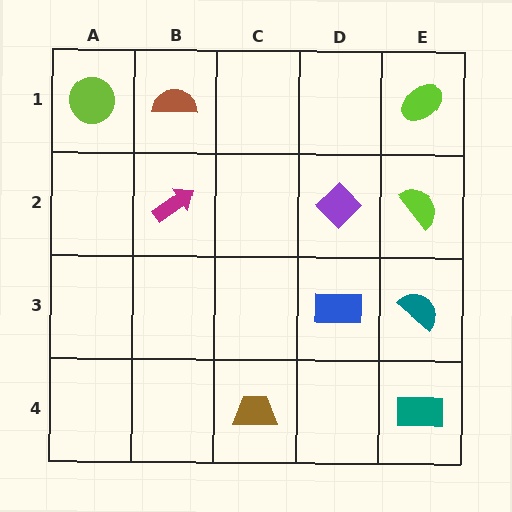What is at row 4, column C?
A brown trapezoid.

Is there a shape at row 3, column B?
No, that cell is empty.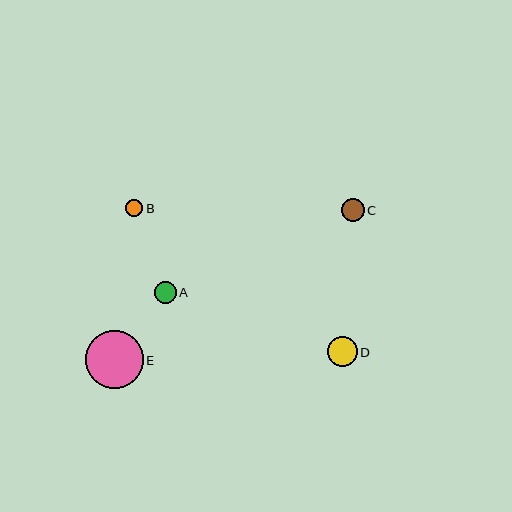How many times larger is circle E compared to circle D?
Circle E is approximately 1.9 times the size of circle D.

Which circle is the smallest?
Circle B is the smallest with a size of approximately 17 pixels.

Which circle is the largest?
Circle E is the largest with a size of approximately 58 pixels.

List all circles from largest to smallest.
From largest to smallest: E, D, C, A, B.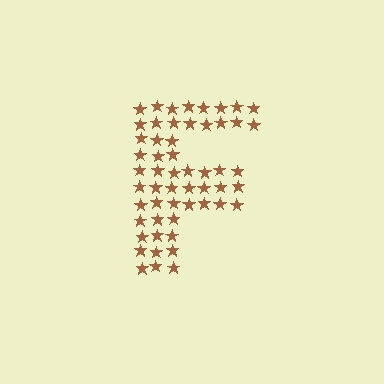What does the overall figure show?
The overall figure shows the letter F.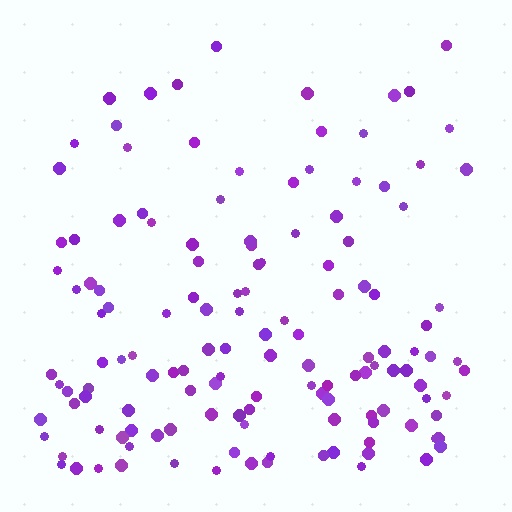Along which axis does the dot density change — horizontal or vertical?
Vertical.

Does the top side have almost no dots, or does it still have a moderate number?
Still a moderate number, just noticeably fewer than the bottom.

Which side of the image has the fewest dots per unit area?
The top.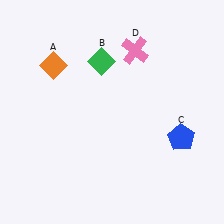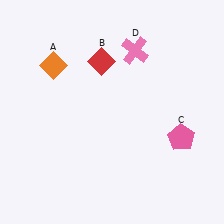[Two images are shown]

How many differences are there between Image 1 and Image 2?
There are 2 differences between the two images.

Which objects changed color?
B changed from green to red. C changed from blue to pink.